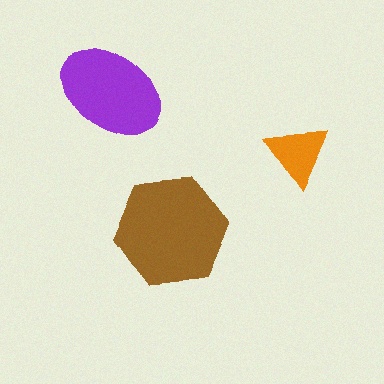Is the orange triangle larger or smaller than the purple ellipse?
Smaller.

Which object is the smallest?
The orange triangle.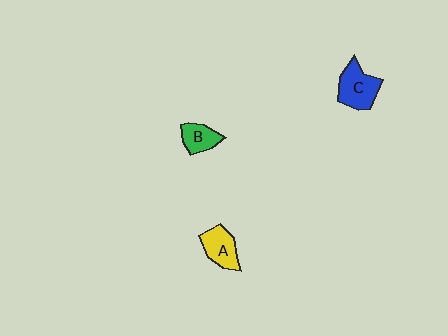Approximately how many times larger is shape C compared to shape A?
Approximately 1.2 times.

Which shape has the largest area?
Shape C (blue).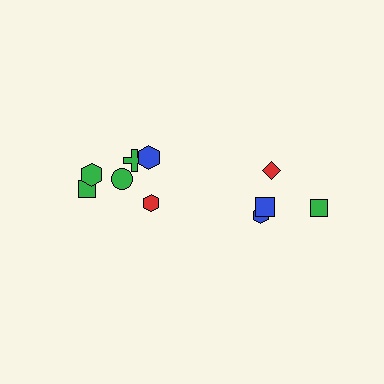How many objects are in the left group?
There are 6 objects.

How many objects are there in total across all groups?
There are 10 objects.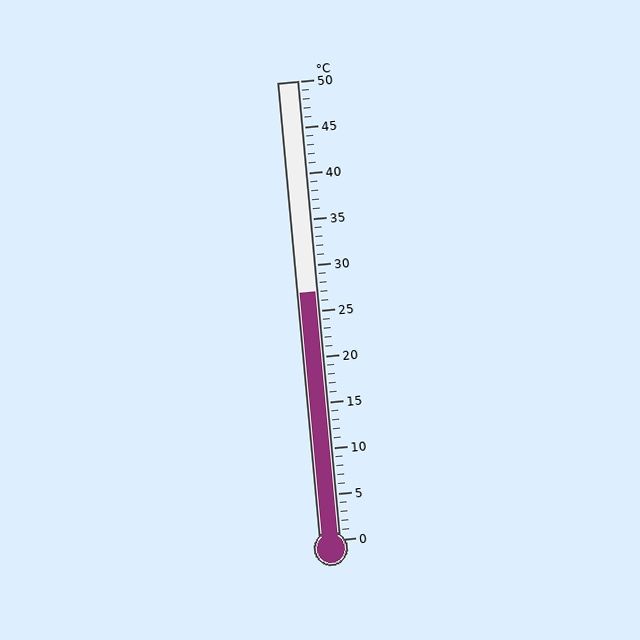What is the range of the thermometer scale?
The thermometer scale ranges from 0°C to 50°C.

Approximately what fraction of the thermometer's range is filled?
The thermometer is filled to approximately 55% of its range.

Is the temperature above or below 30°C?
The temperature is below 30°C.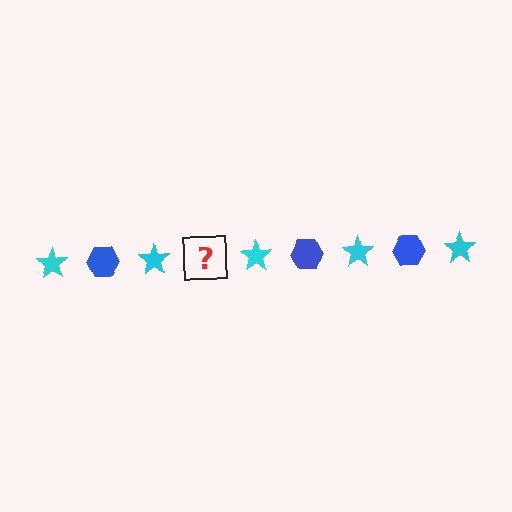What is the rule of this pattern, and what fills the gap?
The rule is that the pattern alternates between cyan star and blue hexagon. The gap should be filled with a blue hexagon.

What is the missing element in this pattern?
The missing element is a blue hexagon.